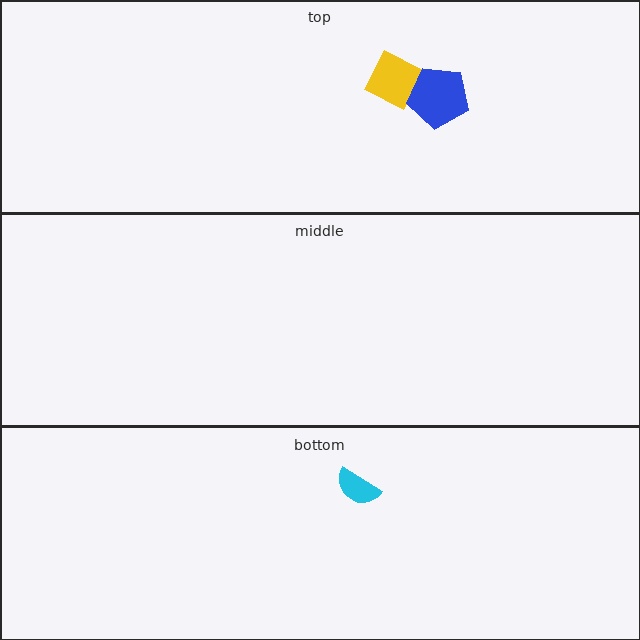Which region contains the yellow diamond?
The top region.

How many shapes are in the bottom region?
1.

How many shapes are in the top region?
2.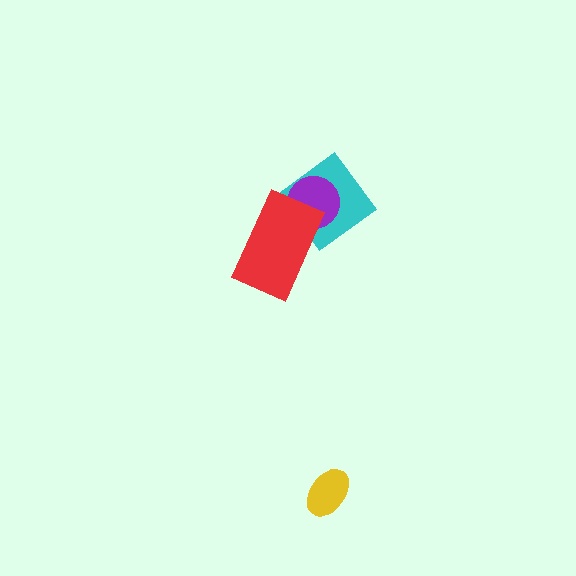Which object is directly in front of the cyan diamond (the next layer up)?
The purple circle is directly in front of the cyan diamond.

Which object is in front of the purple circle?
The red rectangle is in front of the purple circle.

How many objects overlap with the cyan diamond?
2 objects overlap with the cyan diamond.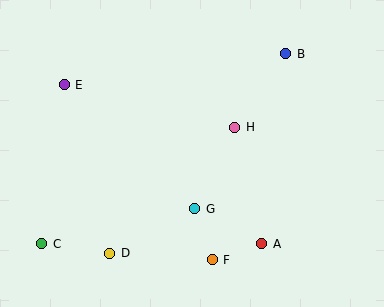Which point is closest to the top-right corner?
Point B is closest to the top-right corner.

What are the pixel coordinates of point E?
Point E is at (64, 85).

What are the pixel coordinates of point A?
Point A is at (262, 244).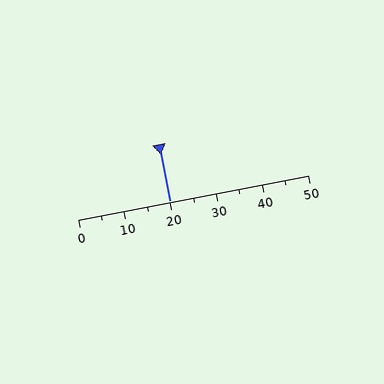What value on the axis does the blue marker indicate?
The marker indicates approximately 20.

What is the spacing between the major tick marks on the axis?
The major ticks are spaced 10 apart.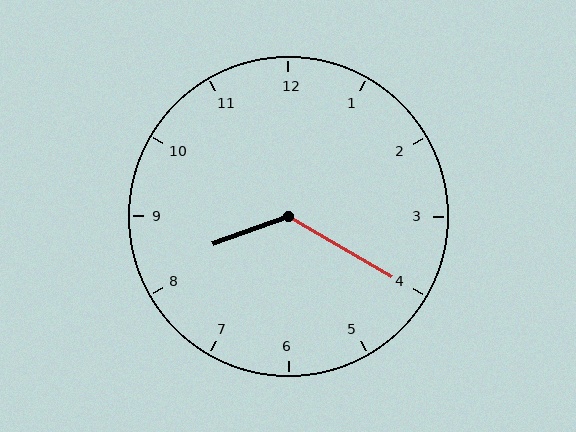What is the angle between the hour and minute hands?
Approximately 130 degrees.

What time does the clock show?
8:20.